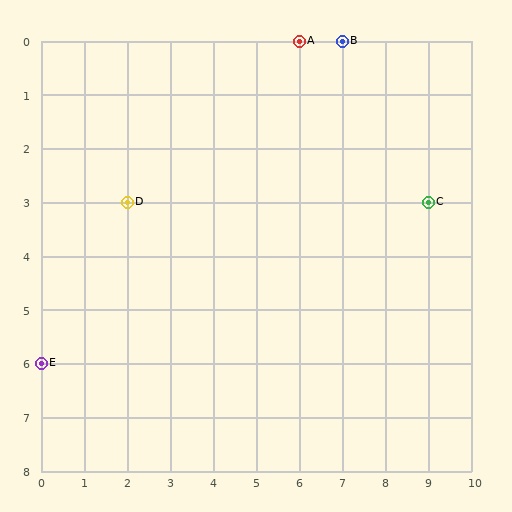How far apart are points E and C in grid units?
Points E and C are 9 columns and 3 rows apart (about 9.5 grid units diagonally).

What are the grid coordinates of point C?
Point C is at grid coordinates (9, 3).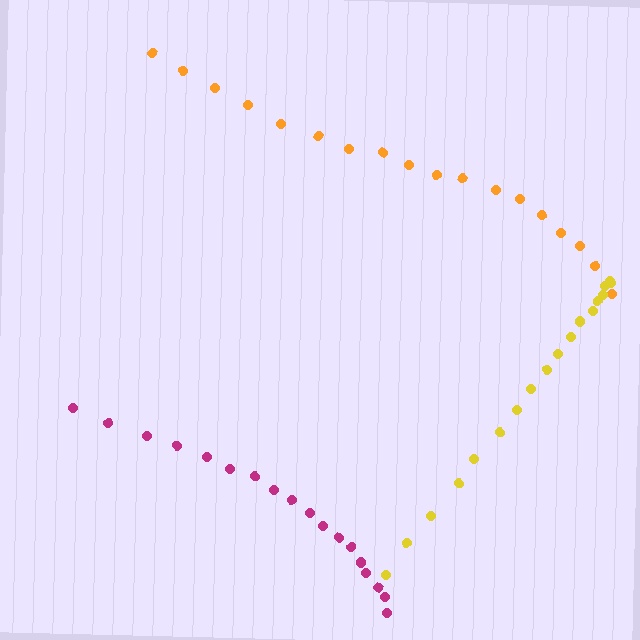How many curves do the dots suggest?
There are 3 distinct paths.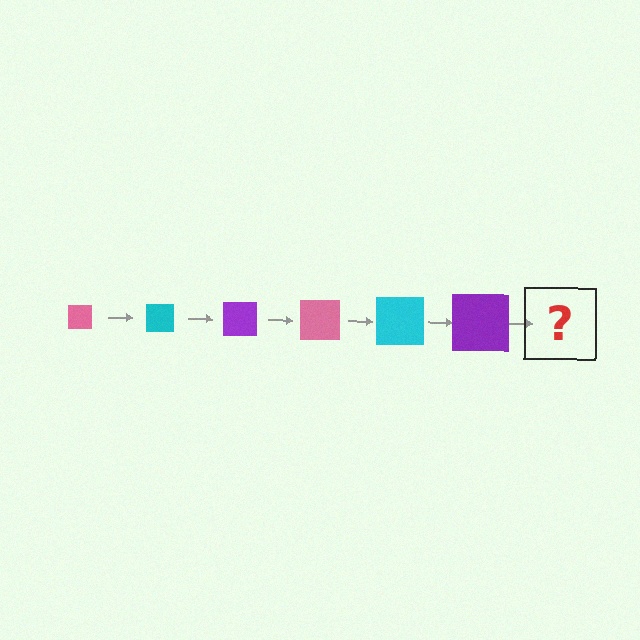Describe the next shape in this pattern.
It should be a pink square, larger than the previous one.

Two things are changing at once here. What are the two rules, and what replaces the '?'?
The two rules are that the square grows larger each step and the color cycles through pink, cyan, and purple. The '?' should be a pink square, larger than the previous one.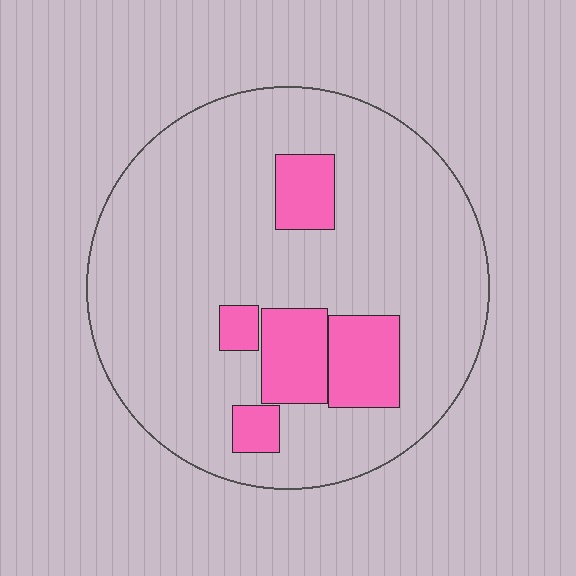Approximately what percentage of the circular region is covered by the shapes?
Approximately 15%.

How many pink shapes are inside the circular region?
5.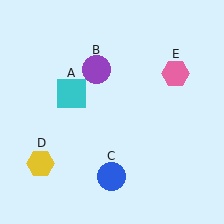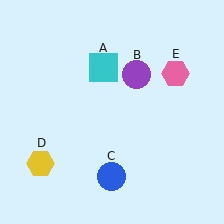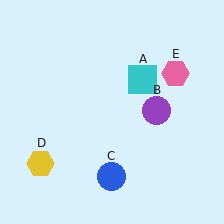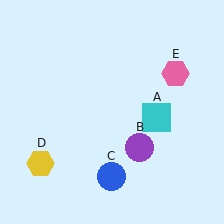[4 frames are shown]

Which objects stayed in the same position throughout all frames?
Blue circle (object C) and yellow hexagon (object D) and pink hexagon (object E) remained stationary.